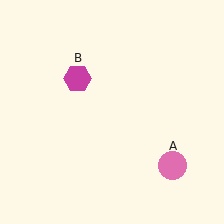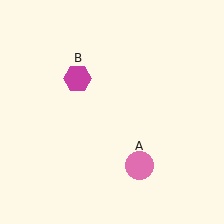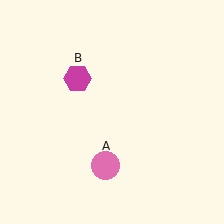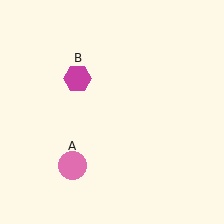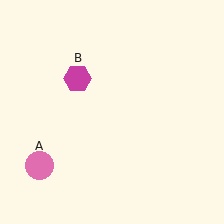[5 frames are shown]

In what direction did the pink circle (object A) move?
The pink circle (object A) moved left.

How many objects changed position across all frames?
1 object changed position: pink circle (object A).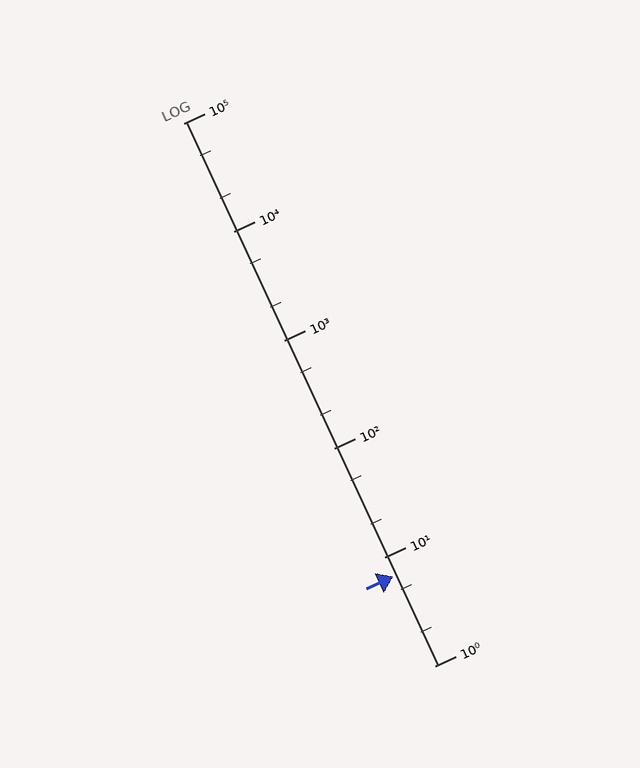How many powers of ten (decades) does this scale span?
The scale spans 5 decades, from 1 to 100000.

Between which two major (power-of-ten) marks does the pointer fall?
The pointer is between 1 and 10.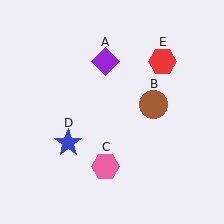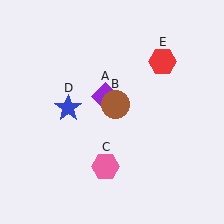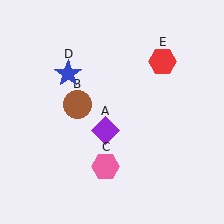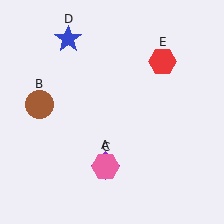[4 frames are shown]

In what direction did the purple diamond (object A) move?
The purple diamond (object A) moved down.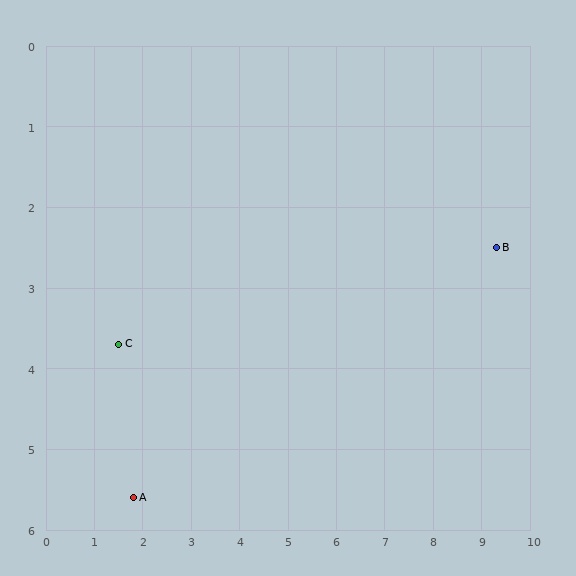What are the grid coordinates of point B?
Point B is at approximately (9.3, 2.5).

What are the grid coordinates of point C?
Point C is at approximately (1.5, 3.7).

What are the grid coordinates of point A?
Point A is at approximately (1.8, 5.6).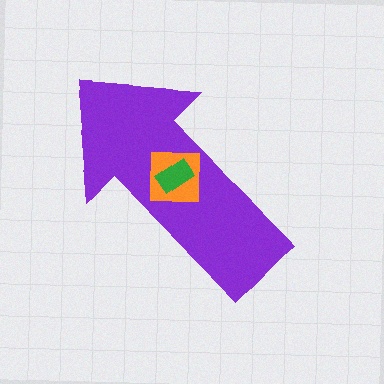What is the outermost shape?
The purple arrow.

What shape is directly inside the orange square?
The green rectangle.